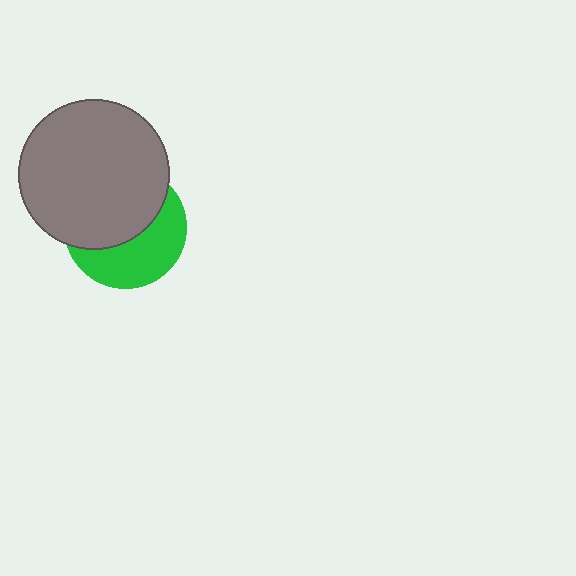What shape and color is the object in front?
The object in front is a gray circle.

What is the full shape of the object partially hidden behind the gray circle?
The partially hidden object is a green circle.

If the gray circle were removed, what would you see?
You would see the complete green circle.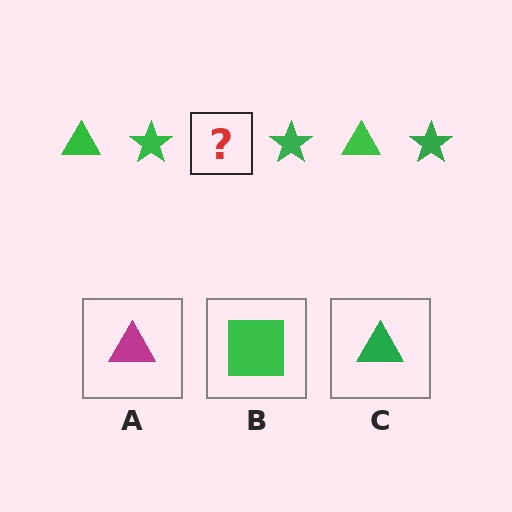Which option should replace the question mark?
Option C.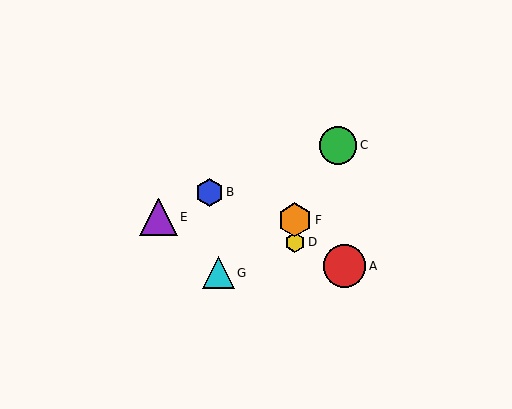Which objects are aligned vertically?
Objects D, F are aligned vertically.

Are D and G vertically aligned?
No, D is at x≈295 and G is at x≈218.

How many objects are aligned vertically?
2 objects (D, F) are aligned vertically.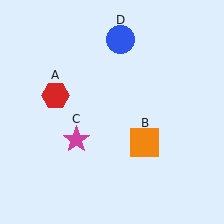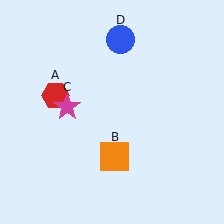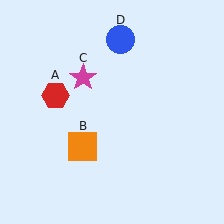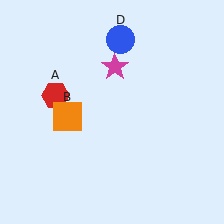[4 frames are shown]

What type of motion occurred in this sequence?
The orange square (object B), magenta star (object C) rotated clockwise around the center of the scene.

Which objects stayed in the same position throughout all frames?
Red hexagon (object A) and blue circle (object D) remained stationary.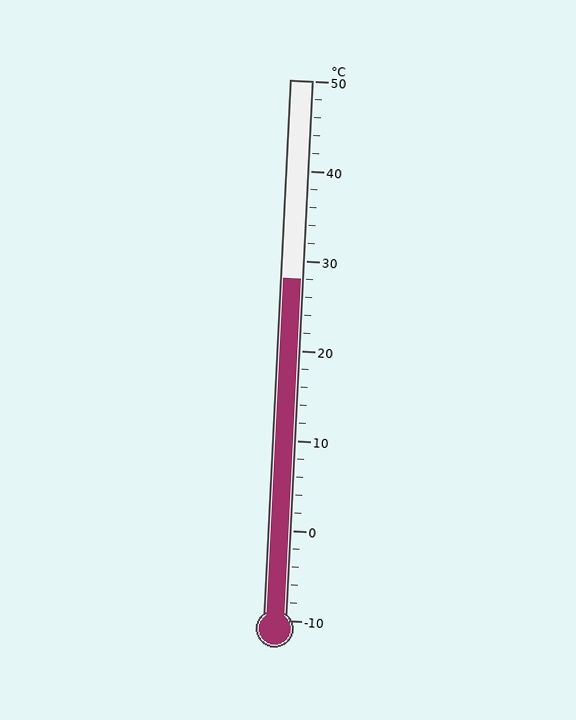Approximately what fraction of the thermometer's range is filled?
The thermometer is filled to approximately 65% of its range.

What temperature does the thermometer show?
The thermometer shows approximately 28°C.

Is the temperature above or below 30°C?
The temperature is below 30°C.